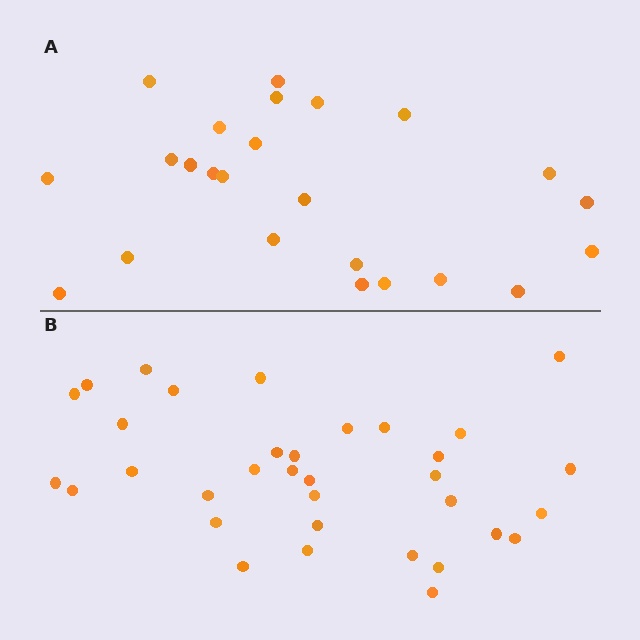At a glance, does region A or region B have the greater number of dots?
Region B (the bottom region) has more dots.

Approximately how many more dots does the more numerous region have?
Region B has roughly 10 or so more dots than region A.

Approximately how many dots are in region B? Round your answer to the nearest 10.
About 30 dots. (The exact count is 34, which rounds to 30.)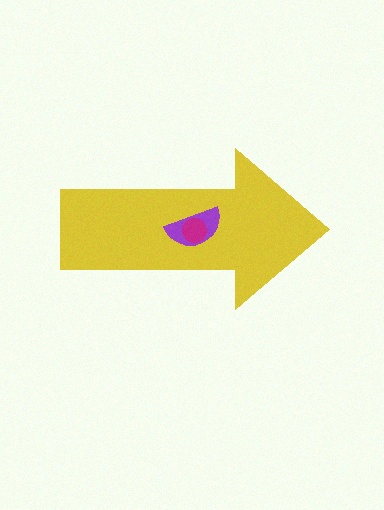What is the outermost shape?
The yellow arrow.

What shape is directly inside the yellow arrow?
The purple semicircle.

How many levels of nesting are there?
3.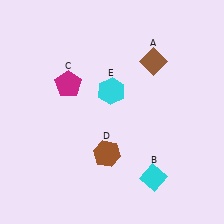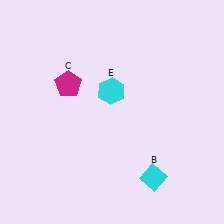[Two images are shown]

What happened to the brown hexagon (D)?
The brown hexagon (D) was removed in Image 2. It was in the bottom-left area of Image 1.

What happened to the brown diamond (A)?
The brown diamond (A) was removed in Image 2. It was in the top-right area of Image 1.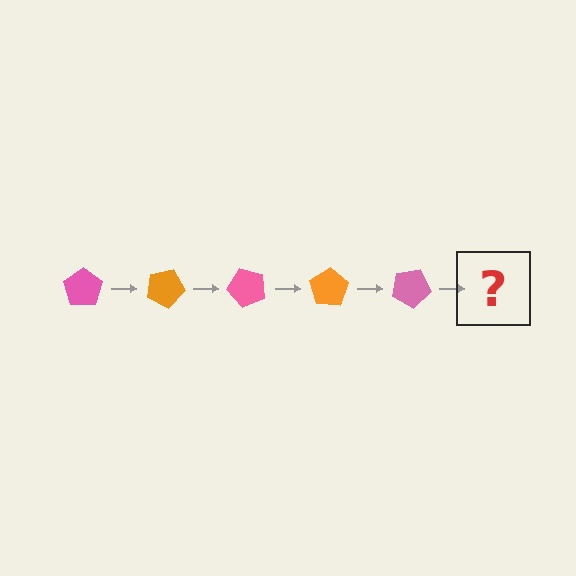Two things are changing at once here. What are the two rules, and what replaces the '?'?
The two rules are that it rotates 25 degrees each step and the color cycles through pink and orange. The '?' should be an orange pentagon, rotated 125 degrees from the start.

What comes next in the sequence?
The next element should be an orange pentagon, rotated 125 degrees from the start.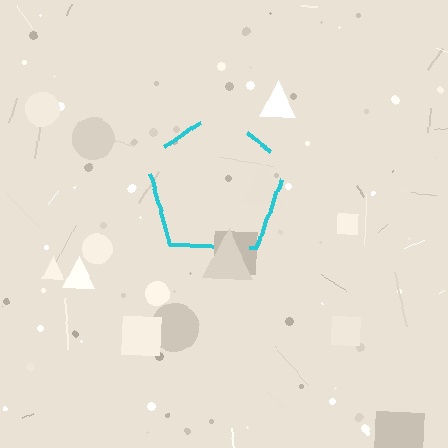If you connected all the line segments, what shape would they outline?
They would outline a pentagon.